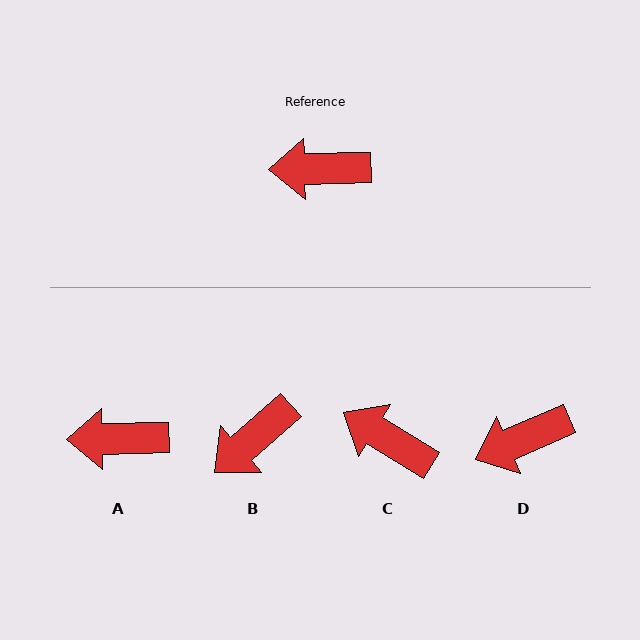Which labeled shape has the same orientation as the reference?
A.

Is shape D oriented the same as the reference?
No, it is off by about 23 degrees.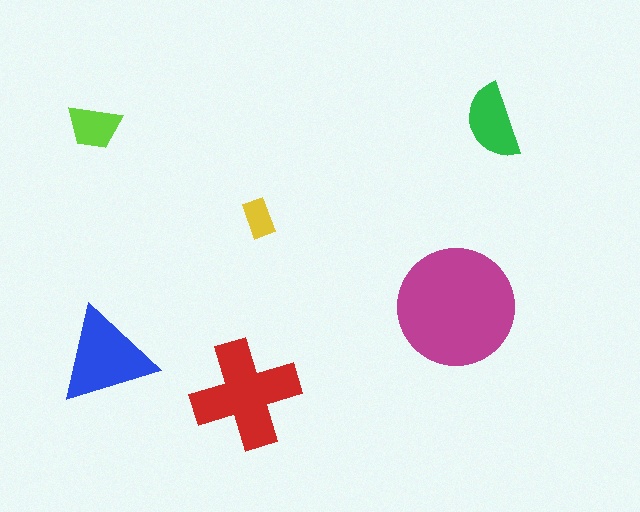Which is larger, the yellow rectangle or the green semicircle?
The green semicircle.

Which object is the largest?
The magenta circle.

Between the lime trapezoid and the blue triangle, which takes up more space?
The blue triangle.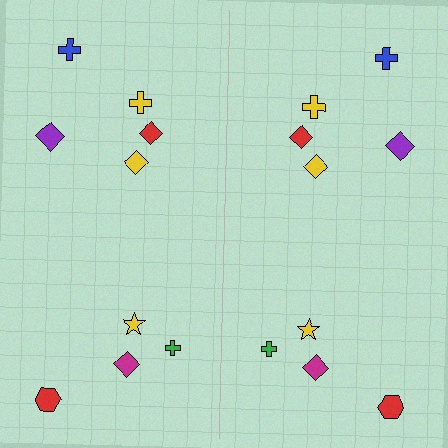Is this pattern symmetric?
Yes, this pattern has bilateral (reflection) symmetry.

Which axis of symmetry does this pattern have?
The pattern has a vertical axis of symmetry running through the center of the image.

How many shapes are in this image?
There are 18 shapes in this image.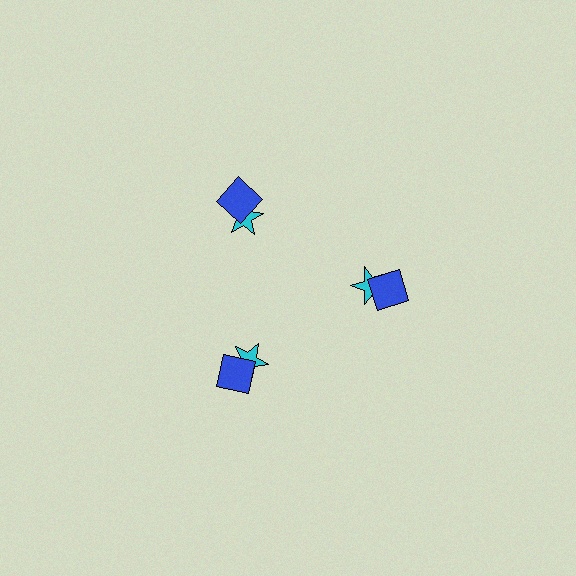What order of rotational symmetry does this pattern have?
This pattern has 3-fold rotational symmetry.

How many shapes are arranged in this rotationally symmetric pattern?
There are 6 shapes, arranged in 3 groups of 2.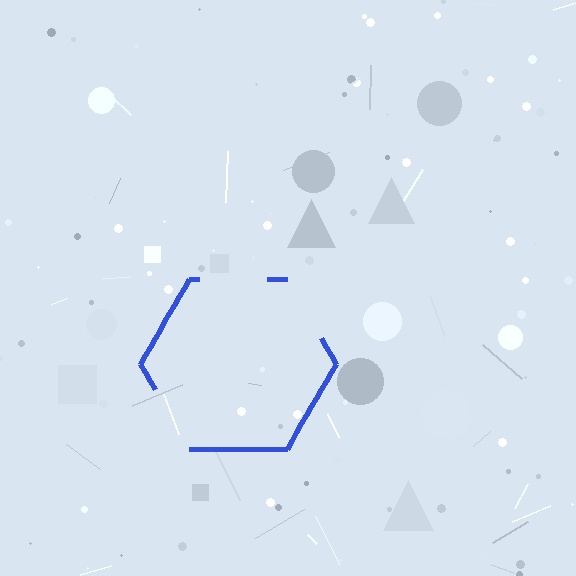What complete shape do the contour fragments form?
The contour fragments form a hexagon.